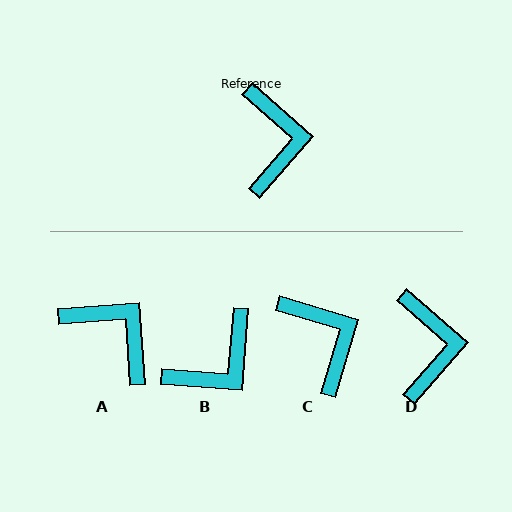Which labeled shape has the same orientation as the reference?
D.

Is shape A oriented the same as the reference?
No, it is off by about 46 degrees.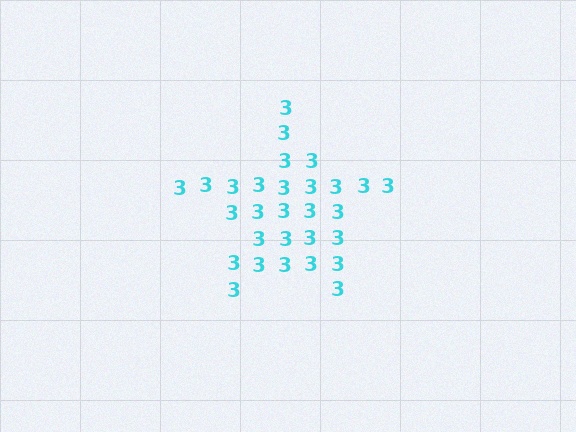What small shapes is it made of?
It is made of small digit 3's.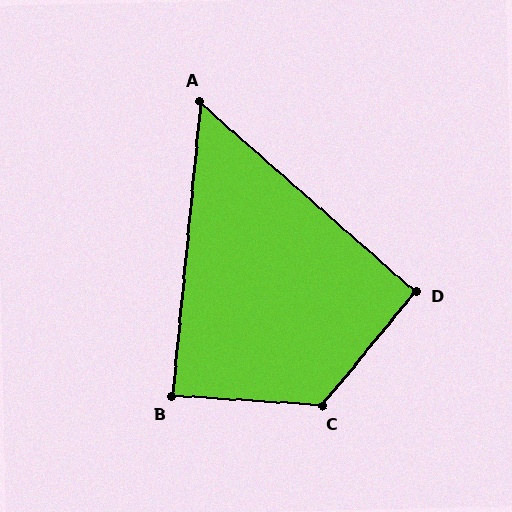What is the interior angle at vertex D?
Approximately 92 degrees (approximately right).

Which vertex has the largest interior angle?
C, at approximately 126 degrees.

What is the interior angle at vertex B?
Approximately 88 degrees (approximately right).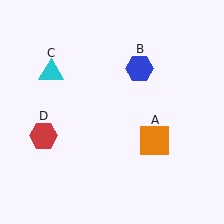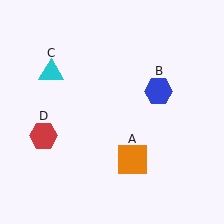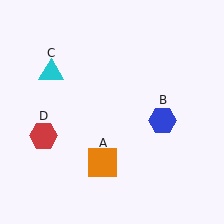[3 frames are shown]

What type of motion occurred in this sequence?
The orange square (object A), blue hexagon (object B) rotated clockwise around the center of the scene.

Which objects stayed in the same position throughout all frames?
Cyan triangle (object C) and red hexagon (object D) remained stationary.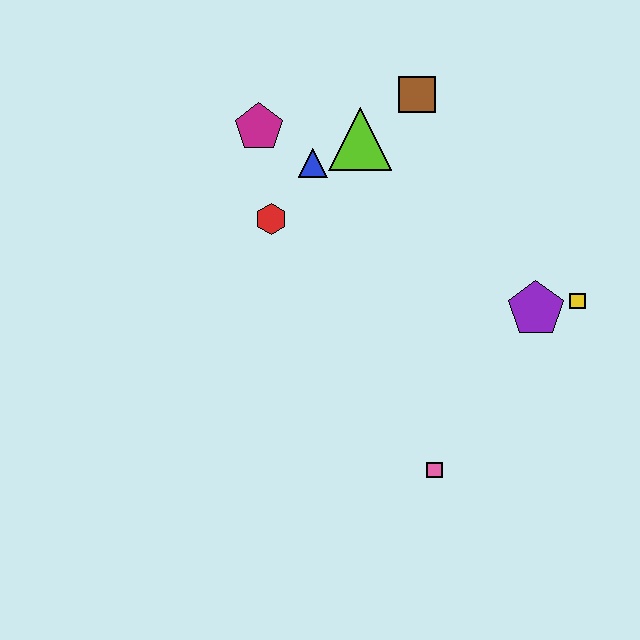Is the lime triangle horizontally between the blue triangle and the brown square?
Yes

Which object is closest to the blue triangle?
The lime triangle is closest to the blue triangle.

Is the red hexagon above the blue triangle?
No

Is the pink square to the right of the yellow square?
No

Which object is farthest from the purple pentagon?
The magenta pentagon is farthest from the purple pentagon.